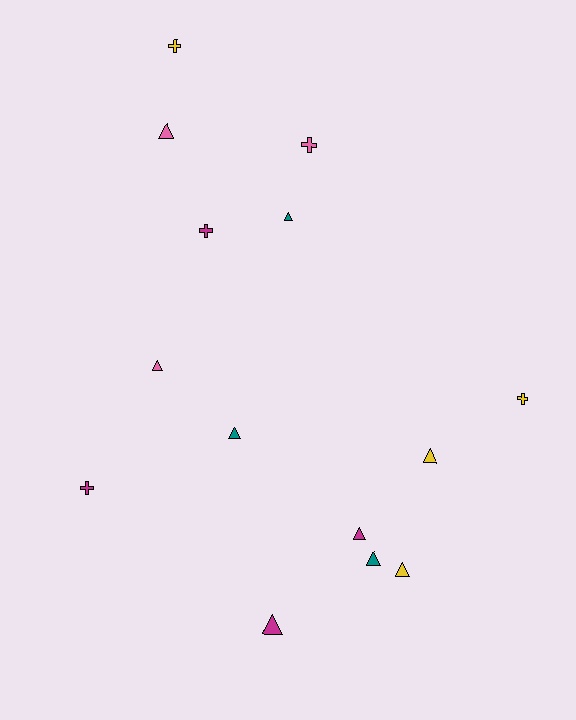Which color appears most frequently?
Yellow, with 4 objects.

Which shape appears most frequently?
Triangle, with 9 objects.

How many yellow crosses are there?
There are 2 yellow crosses.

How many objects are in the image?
There are 14 objects.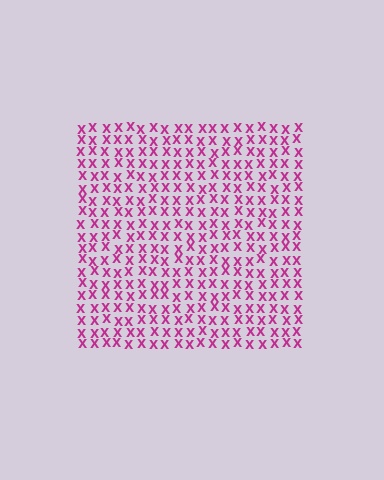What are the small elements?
The small elements are letter X's.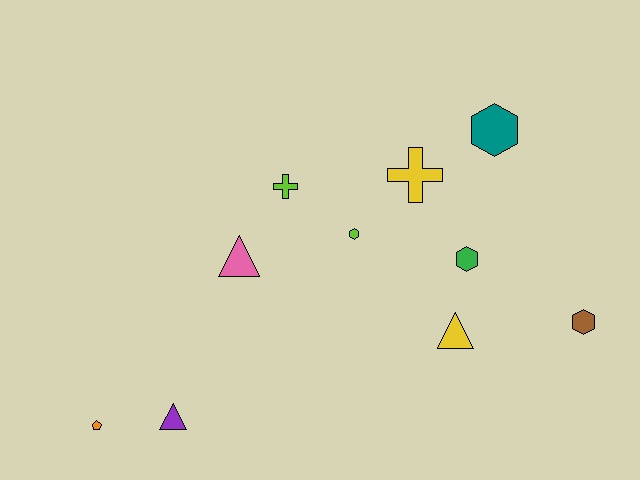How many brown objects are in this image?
There is 1 brown object.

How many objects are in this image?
There are 10 objects.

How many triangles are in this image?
There are 3 triangles.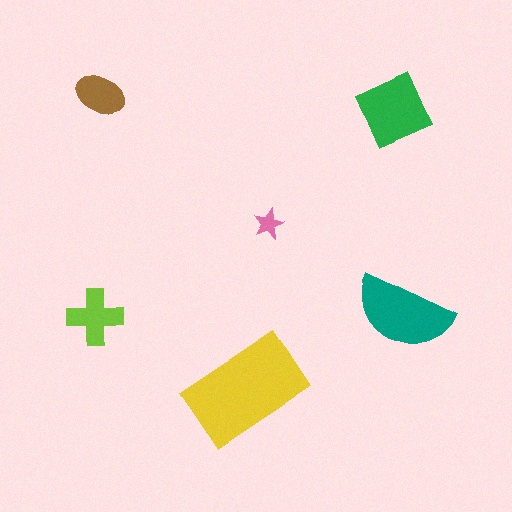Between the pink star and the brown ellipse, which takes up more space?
The brown ellipse.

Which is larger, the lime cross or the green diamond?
The green diamond.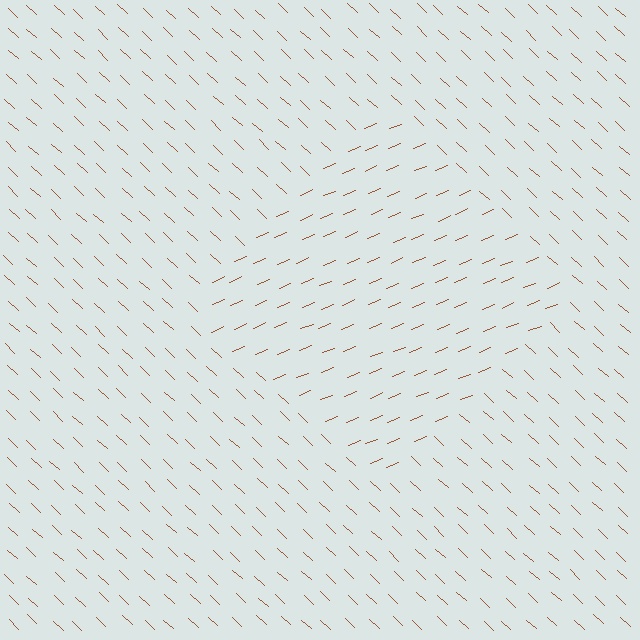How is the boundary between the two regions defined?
The boundary is defined purely by a change in line orientation (approximately 65 degrees difference). All lines are the same color and thickness.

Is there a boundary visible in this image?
Yes, there is a texture boundary formed by a change in line orientation.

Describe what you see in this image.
The image is filled with small brown line segments. A diamond region in the image has lines oriented differently from the surrounding lines, creating a visible texture boundary.